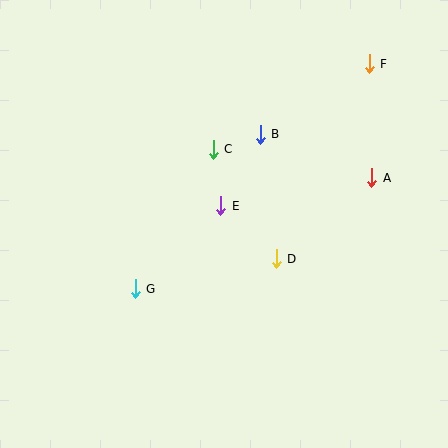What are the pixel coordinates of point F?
Point F is at (369, 64).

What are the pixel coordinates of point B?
Point B is at (260, 134).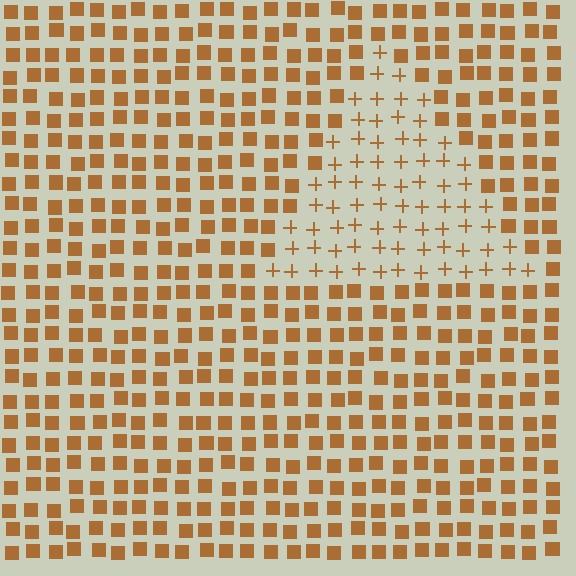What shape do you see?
I see a triangle.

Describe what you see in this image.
The image is filled with small brown elements arranged in a uniform grid. A triangle-shaped region contains plus signs, while the surrounding area contains squares. The boundary is defined purely by the change in element shape.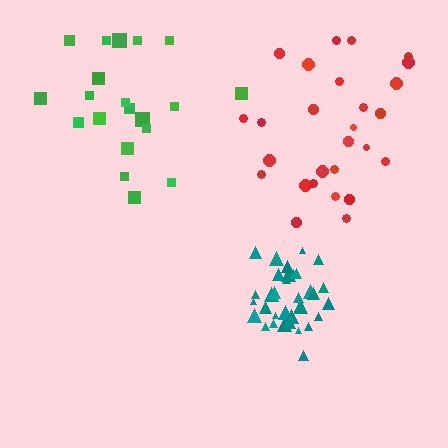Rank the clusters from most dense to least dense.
teal, red, green.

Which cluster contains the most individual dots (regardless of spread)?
Teal (34).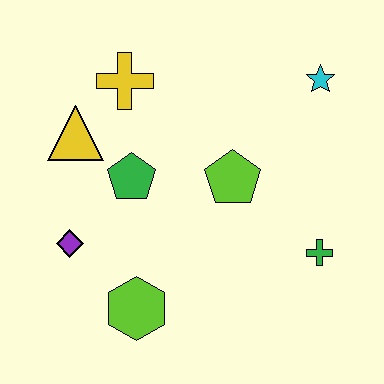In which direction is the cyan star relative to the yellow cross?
The cyan star is to the right of the yellow cross.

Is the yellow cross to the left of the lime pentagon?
Yes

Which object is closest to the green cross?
The lime pentagon is closest to the green cross.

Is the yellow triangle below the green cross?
No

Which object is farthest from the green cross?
The yellow triangle is farthest from the green cross.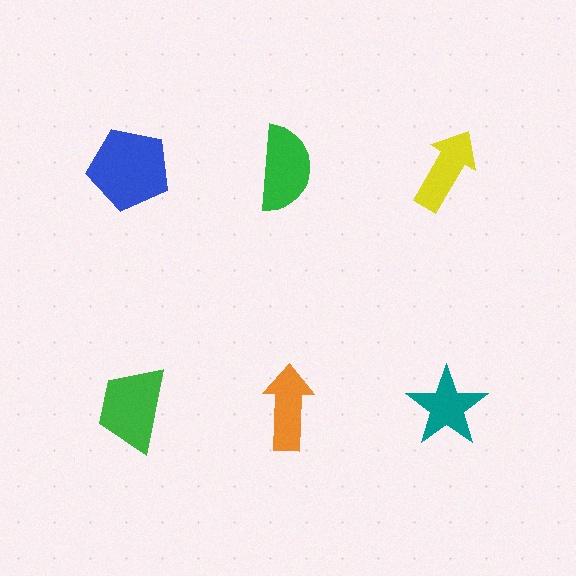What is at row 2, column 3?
A teal star.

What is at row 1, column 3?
A yellow arrow.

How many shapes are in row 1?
3 shapes.